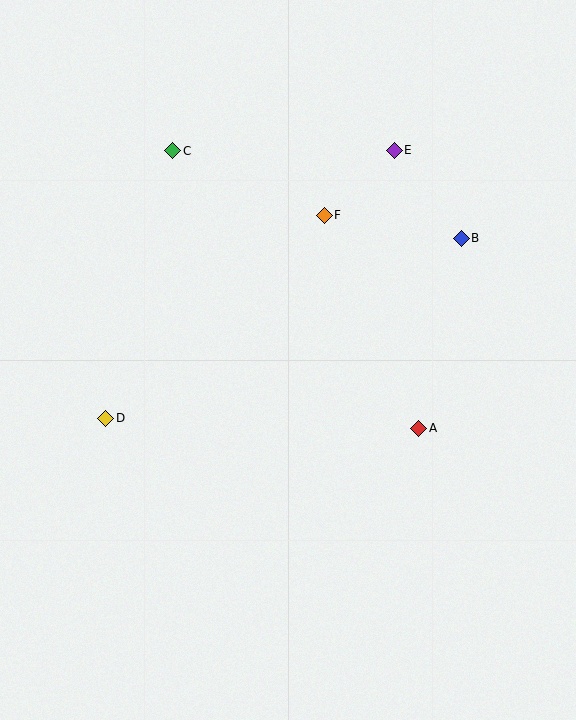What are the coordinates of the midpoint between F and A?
The midpoint between F and A is at (371, 322).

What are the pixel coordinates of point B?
Point B is at (461, 238).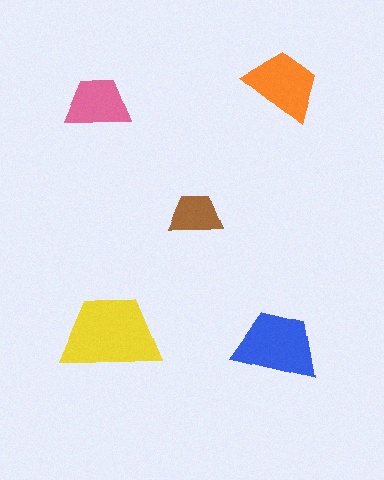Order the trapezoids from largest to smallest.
the yellow one, the blue one, the orange one, the pink one, the brown one.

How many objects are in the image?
There are 5 objects in the image.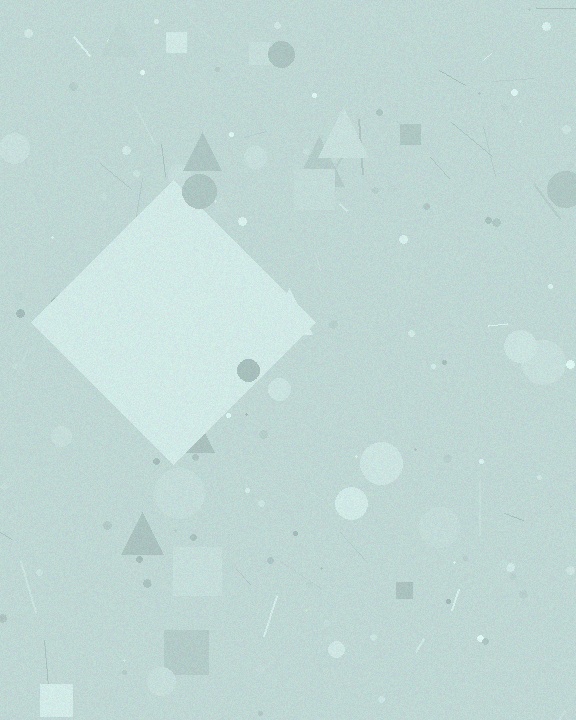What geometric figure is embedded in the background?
A diamond is embedded in the background.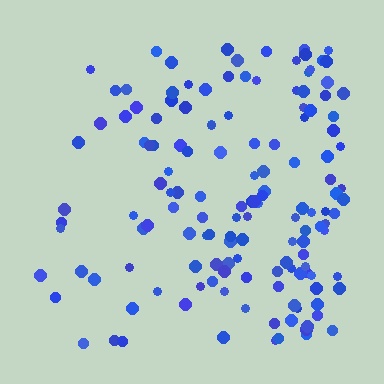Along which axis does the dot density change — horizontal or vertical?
Horizontal.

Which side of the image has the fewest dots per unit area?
The left.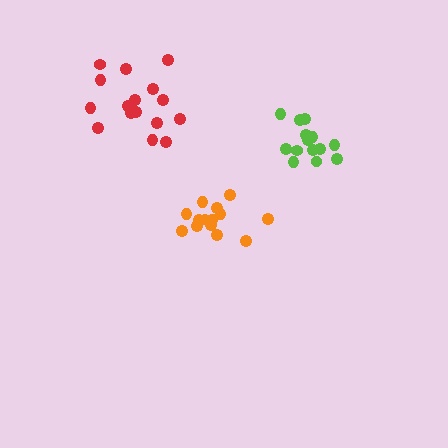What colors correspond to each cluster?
The clusters are colored: orange, red, lime.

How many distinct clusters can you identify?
There are 3 distinct clusters.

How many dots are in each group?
Group 1: 15 dots, Group 2: 16 dots, Group 3: 14 dots (45 total).